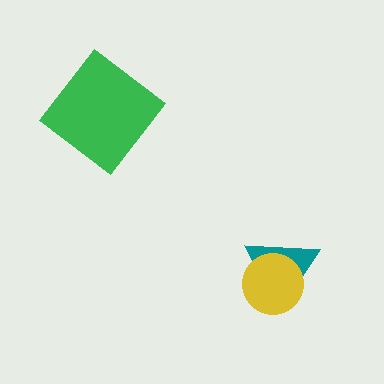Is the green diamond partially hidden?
No, no other shape covers it.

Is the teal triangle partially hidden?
Yes, it is partially covered by another shape.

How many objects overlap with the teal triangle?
1 object overlaps with the teal triangle.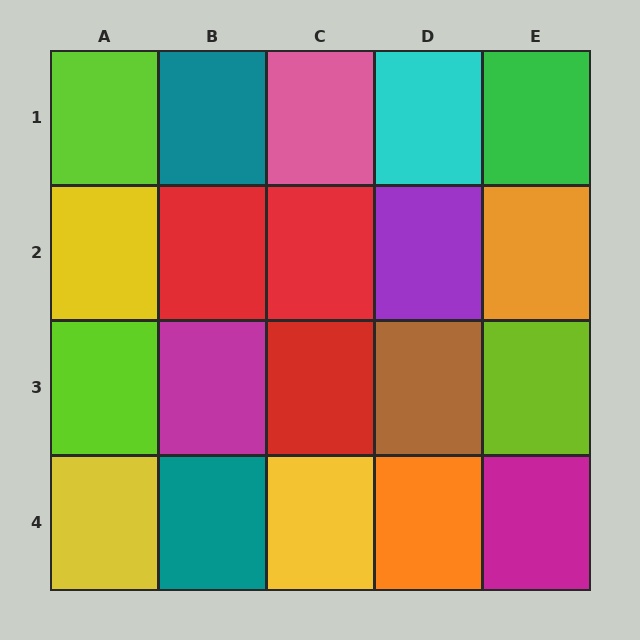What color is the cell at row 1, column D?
Cyan.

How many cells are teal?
2 cells are teal.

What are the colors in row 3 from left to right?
Lime, magenta, red, brown, lime.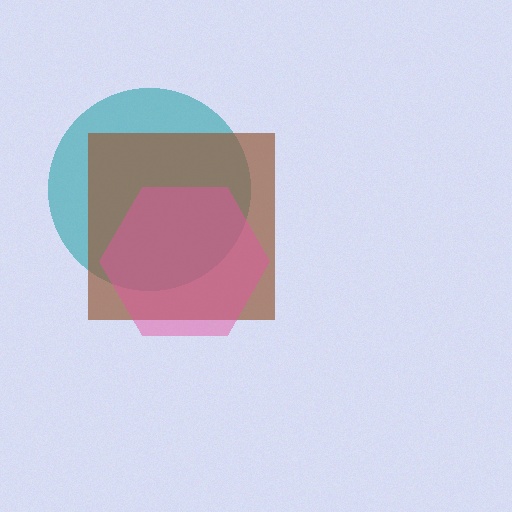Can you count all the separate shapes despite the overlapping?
Yes, there are 3 separate shapes.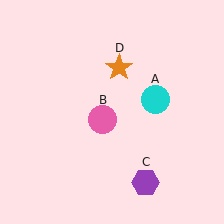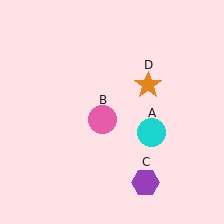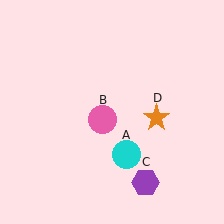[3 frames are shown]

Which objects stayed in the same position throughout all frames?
Pink circle (object B) and purple hexagon (object C) remained stationary.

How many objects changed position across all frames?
2 objects changed position: cyan circle (object A), orange star (object D).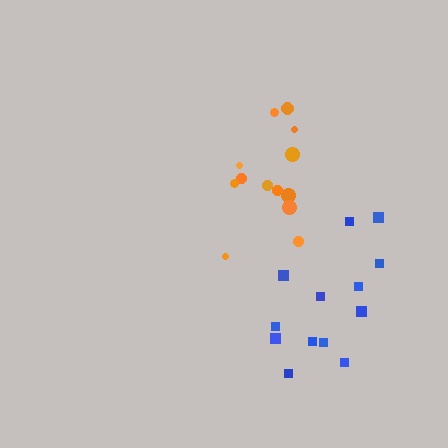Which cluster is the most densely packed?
Orange.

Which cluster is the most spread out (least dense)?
Blue.